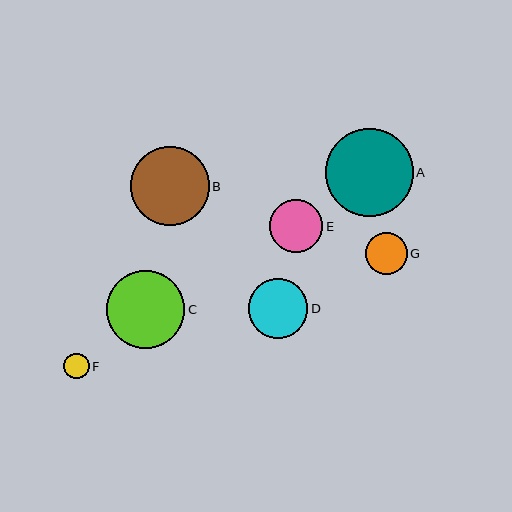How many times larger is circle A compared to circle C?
Circle A is approximately 1.1 times the size of circle C.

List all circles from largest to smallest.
From largest to smallest: A, B, C, D, E, G, F.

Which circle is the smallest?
Circle F is the smallest with a size of approximately 25 pixels.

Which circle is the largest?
Circle A is the largest with a size of approximately 87 pixels.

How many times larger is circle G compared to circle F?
Circle G is approximately 1.7 times the size of circle F.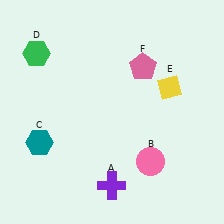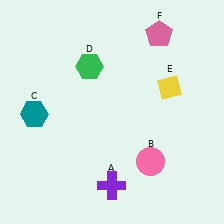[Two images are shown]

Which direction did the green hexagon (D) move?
The green hexagon (D) moved right.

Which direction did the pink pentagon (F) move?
The pink pentagon (F) moved up.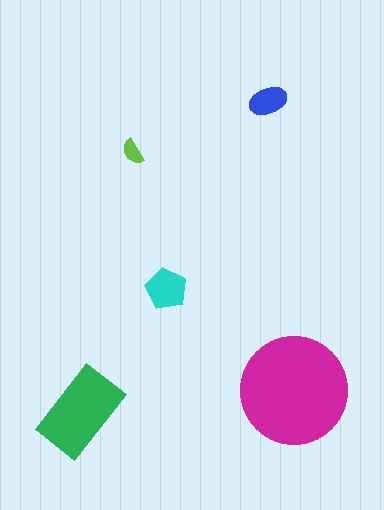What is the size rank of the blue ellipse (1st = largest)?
4th.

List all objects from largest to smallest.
The magenta circle, the green rectangle, the cyan pentagon, the blue ellipse, the lime semicircle.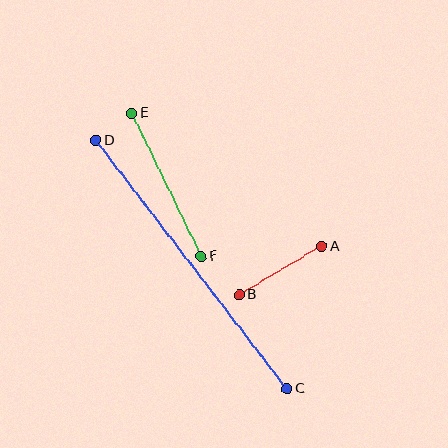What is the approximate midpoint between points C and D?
The midpoint is at approximately (191, 265) pixels.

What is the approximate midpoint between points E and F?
The midpoint is at approximately (166, 185) pixels.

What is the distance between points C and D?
The distance is approximately 313 pixels.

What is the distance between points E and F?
The distance is approximately 159 pixels.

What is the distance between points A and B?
The distance is approximately 96 pixels.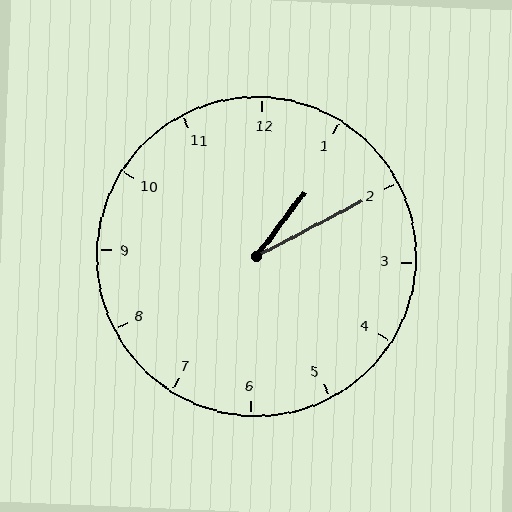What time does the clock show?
1:10.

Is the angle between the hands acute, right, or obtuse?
It is acute.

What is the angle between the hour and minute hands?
Approximately 25 degrees.